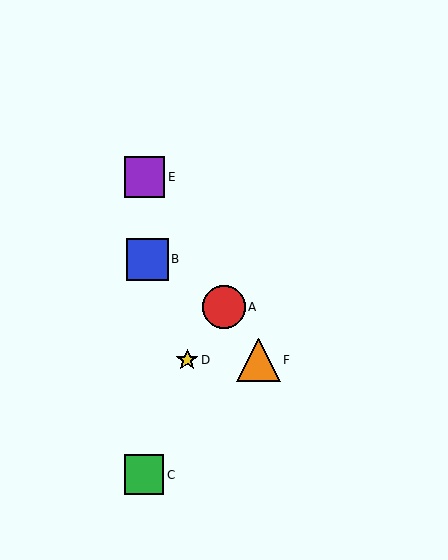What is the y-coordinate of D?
Object D is at y≈360.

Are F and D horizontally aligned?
Yes, both are at y≈360.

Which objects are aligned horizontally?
Objects D, F are aligned horizontally.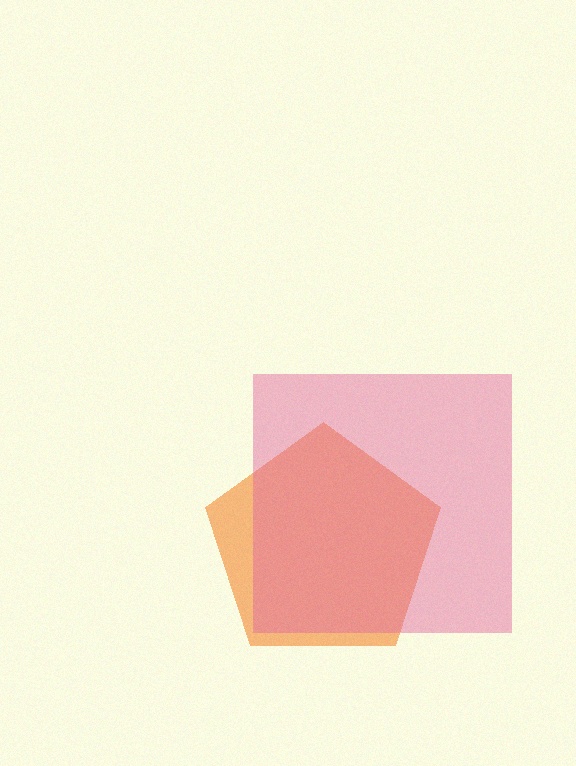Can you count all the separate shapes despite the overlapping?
Yes, there are 2 separate shapes.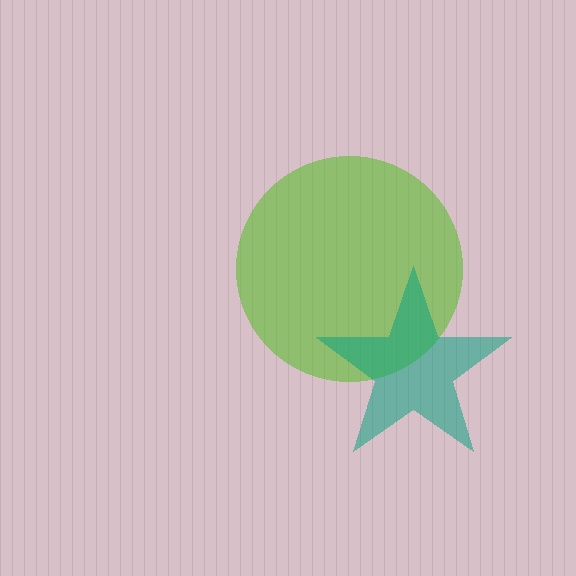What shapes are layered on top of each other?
The layered shapes are: a lime circle, a teal star.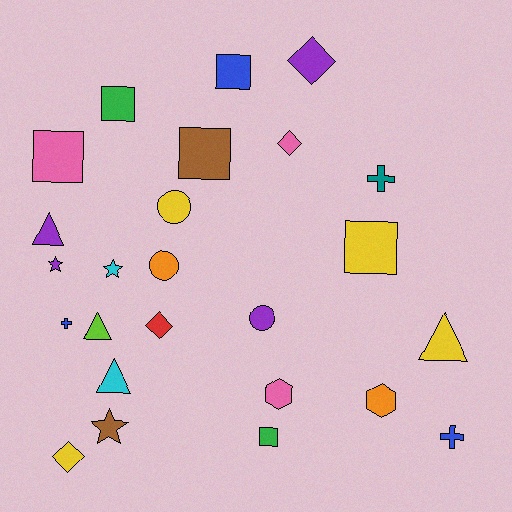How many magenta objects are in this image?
There are no magenta objects.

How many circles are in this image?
There are 3 circles.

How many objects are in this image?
There are 25 objects.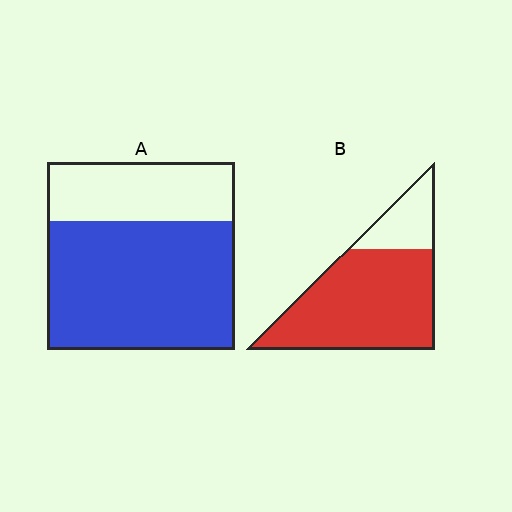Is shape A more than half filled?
Yes.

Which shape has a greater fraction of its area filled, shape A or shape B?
Shape B.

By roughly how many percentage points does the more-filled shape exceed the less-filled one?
By roughly 10 percentage points (B over A).